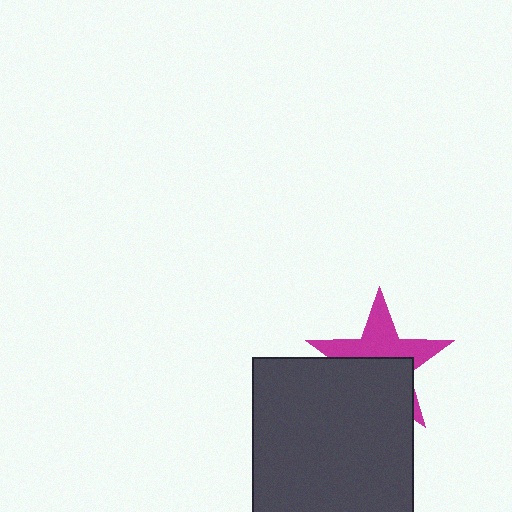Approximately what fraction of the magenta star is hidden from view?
Roughly 50% of the magenta star is hidden behind the dark gray square.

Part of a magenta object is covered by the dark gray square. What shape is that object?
It is a star.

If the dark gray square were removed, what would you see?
You would see the complete magenta star.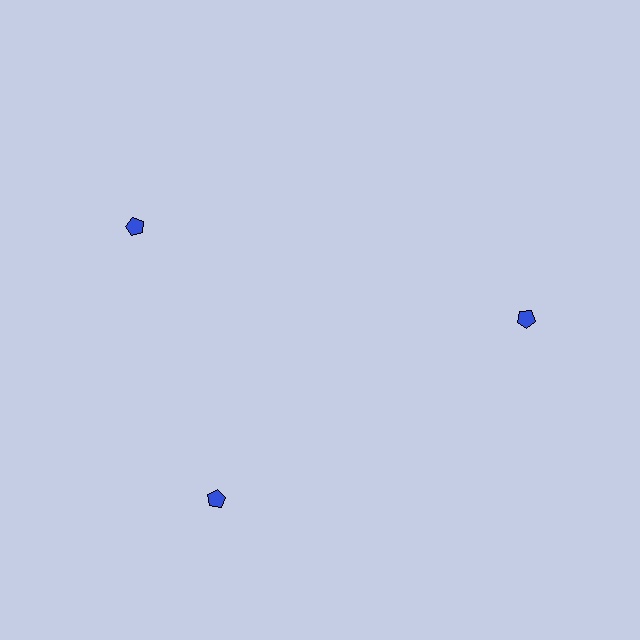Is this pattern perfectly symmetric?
No. The 3 blue pentagons are arranged in a ring, but one element near the 11 o'clock position is rotated out of alignment along the ring, breaking the 3-fold rotational symmetry.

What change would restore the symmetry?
The symmetry would be restored by rotating it back into even spacing with its neighbors so that all 3 pentagons sit at equal angles and equal distance from the center.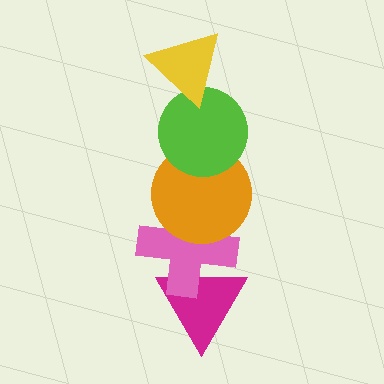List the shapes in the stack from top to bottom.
From top to bottom: the yellow triangle, the lime circle, the orange circle, the pink cross, the magenta triangle.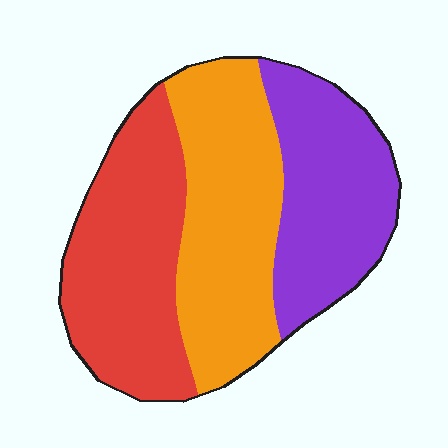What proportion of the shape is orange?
Orange takes up about three eighths (3/8) of the shape.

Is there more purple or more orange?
Orange.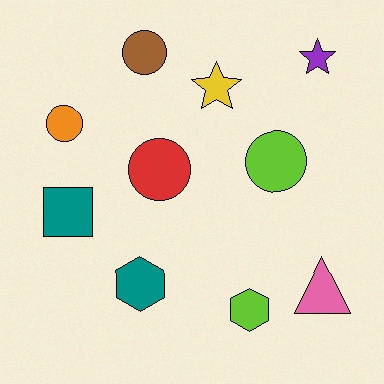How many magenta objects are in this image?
There are no magenta objects.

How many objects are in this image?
There are 10 objects.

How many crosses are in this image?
There are no crosses.